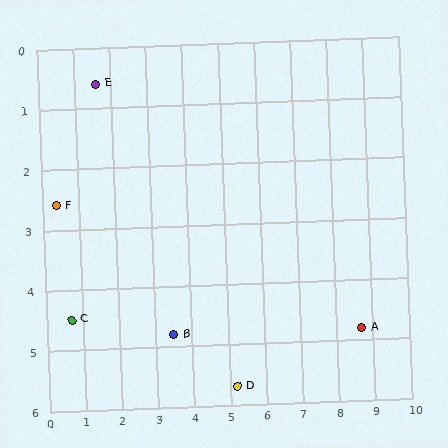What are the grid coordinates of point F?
Point F is at approximately (0.4, 2.6).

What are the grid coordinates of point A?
Point A is at approximately (8.7, 4.8).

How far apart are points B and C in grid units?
Points B and C are about 2.8 grid units apart.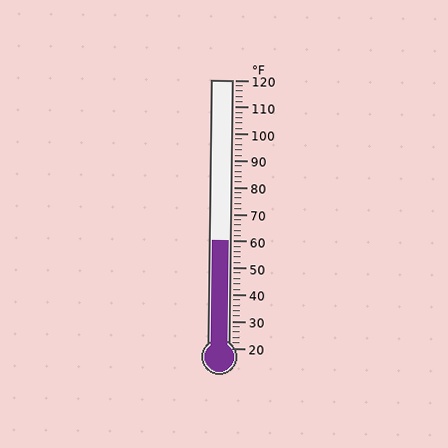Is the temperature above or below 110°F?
The temperature is below 110°F.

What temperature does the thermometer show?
The thermometer shows approximately 60°F.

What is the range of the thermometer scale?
The thermometer scale ranges from 20°F to 120°F.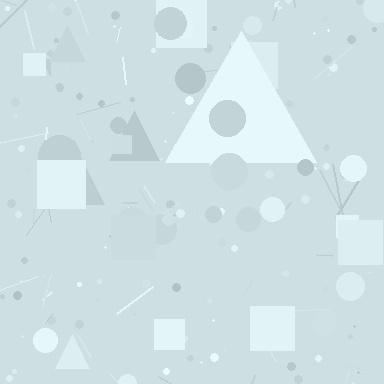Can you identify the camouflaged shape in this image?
The camouflaged shape is a triangle.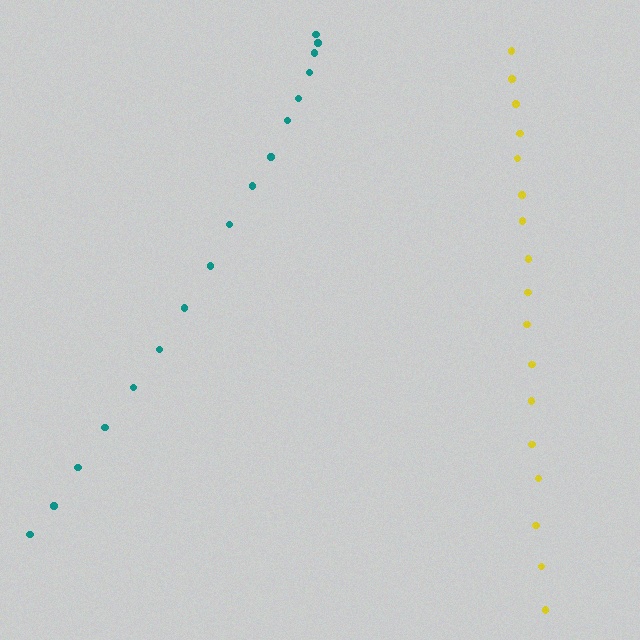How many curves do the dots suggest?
There are 2 distinct paths.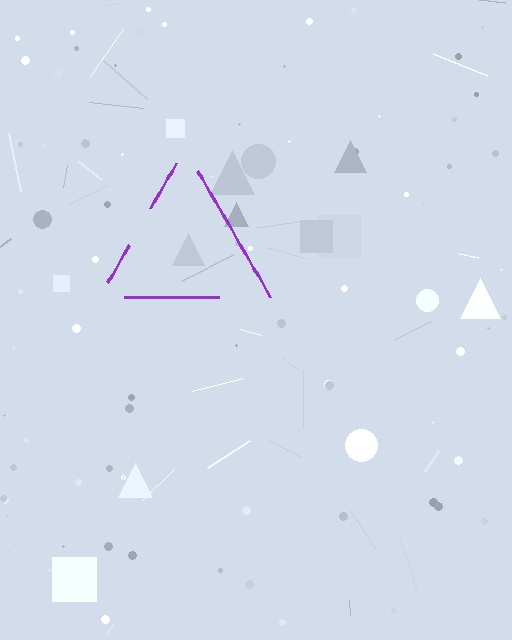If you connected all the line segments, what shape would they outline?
They would outline a triangle.